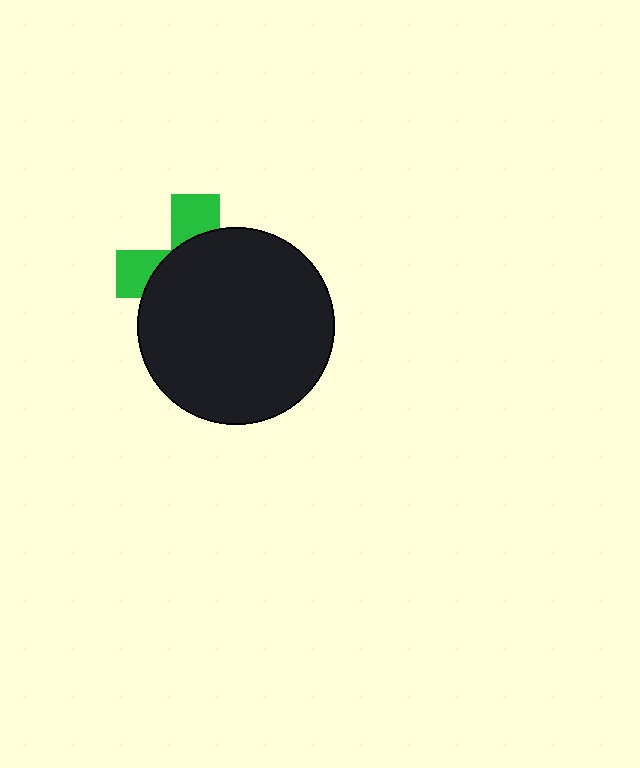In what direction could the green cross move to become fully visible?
The green cross could move toward the upper-left. That would shift it out from behind the black circle entirely.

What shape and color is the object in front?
The object in front is a black circle.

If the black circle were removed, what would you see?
You would see the complete green cross.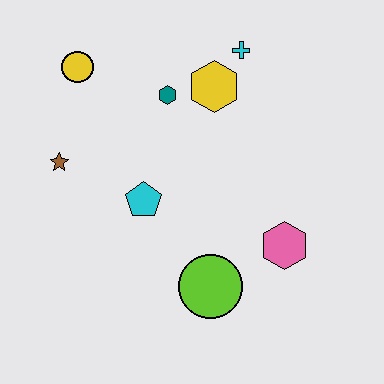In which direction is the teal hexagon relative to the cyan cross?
The teal hexagon is to the left of the cyan cross.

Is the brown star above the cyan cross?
No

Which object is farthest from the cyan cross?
The lime circle is farthest from the cyan cross.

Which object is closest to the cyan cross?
The yellow hexagon is closest to the cyan cross.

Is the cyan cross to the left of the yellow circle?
No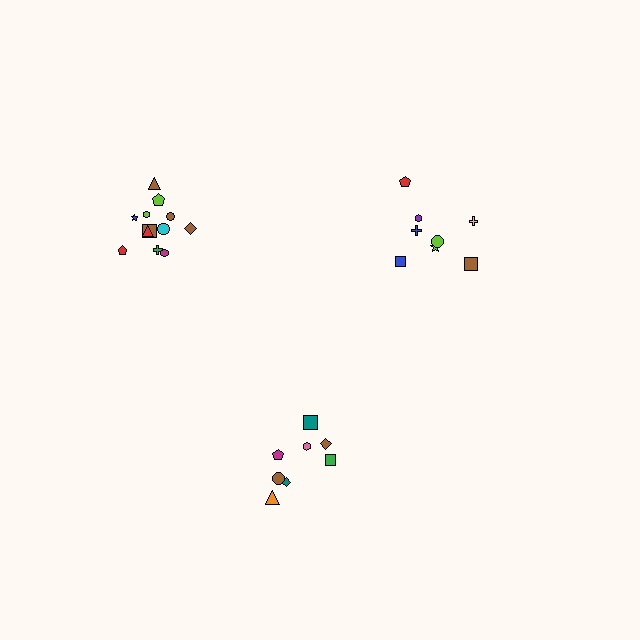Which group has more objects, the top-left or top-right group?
The top-left group.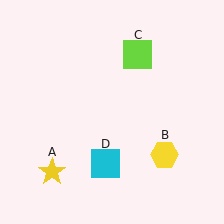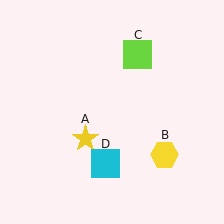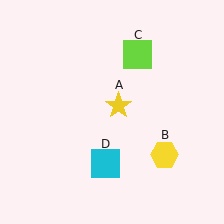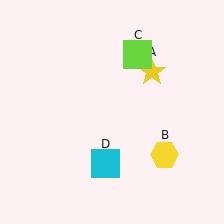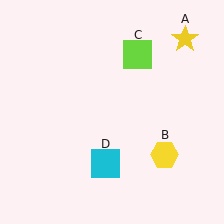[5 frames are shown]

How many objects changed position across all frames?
1 object changed position: yellow star (object A).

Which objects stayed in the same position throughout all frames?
Yellow hexagon (object B) and lime square (object C) and cyan square (object D) remained stationary.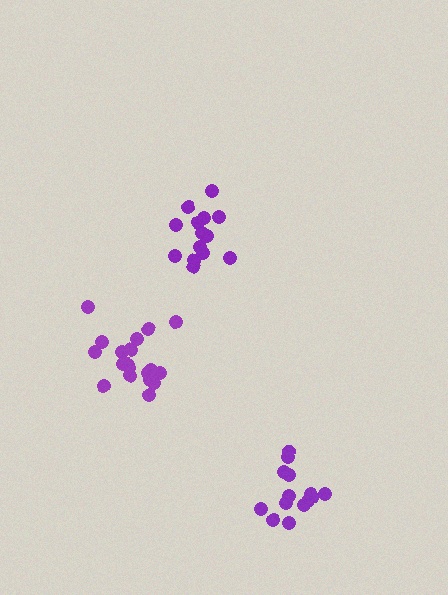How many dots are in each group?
Group 1: 19 dots, Group 2: 14 dots, Group 3: 14 dots (47 total).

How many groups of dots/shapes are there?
There are 3 groups.